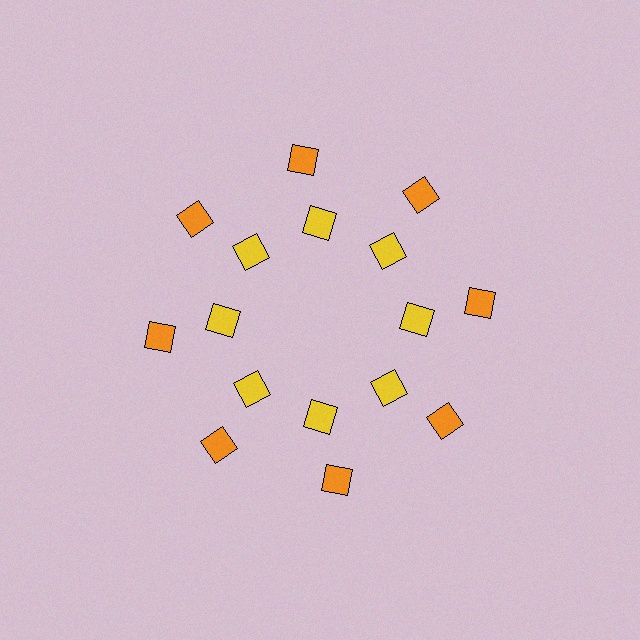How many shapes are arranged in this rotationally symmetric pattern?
There are 16 shapes, arranged in 8 groups of 2.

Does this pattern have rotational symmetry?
Yes, this pattern has 8-fold rotational symmetry. It looks the same after rotating 45 degrees around the center.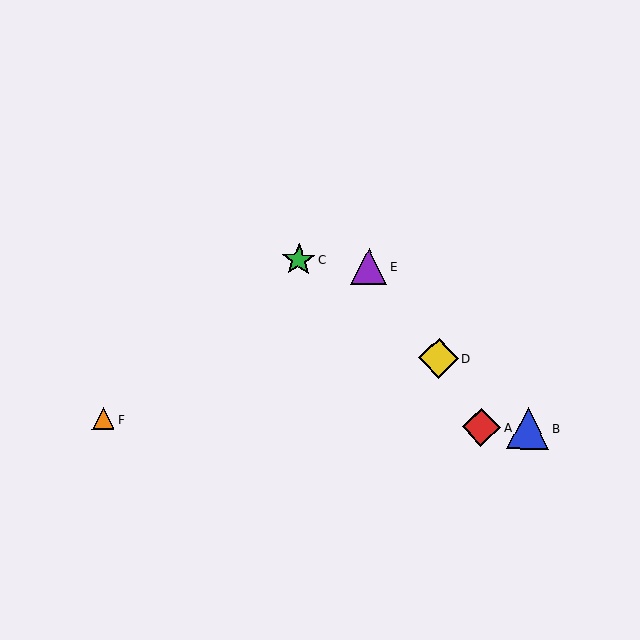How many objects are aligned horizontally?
3 objects (A, B, F) are aligned horizontally.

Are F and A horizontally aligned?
Yes, both are at y≈419.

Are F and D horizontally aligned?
No, F is at y≈419 and D is at y≈358.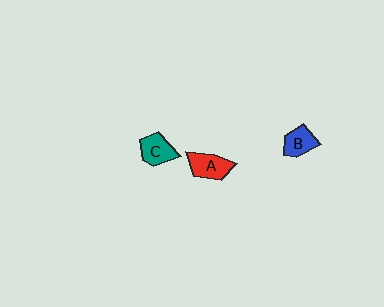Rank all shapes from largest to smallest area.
From largest to smallest: A (red), C (teal), B (blue).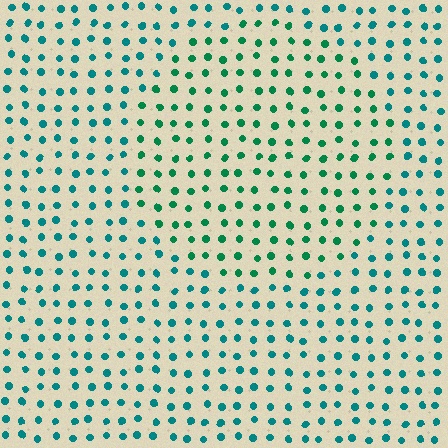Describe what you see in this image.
The image is filled with small teal elements in a uniform arrangement. A circle-shaped region is visible where the elements are tinted to a slightly different hue, forming a subtle color boundary.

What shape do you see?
I see a circle.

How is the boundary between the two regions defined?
The boundary is defined purely by a slight shift in hue (about 28 degrees). Spacing, size, and orientation are identical on both sides.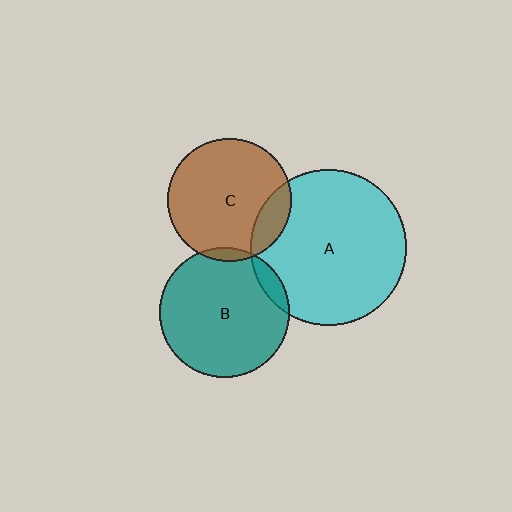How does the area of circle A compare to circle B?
Approximately 1.4 times.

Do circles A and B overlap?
Yes.